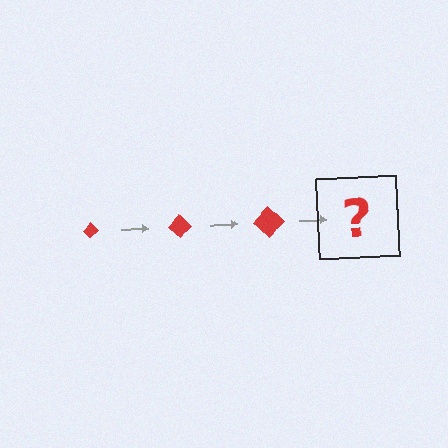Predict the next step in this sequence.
The next step is a red diamond, larger than the previous one.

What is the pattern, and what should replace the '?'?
The pattern is that the diamond gets progressively larger each step. The '?' should be a red diamond, larger than the previous one.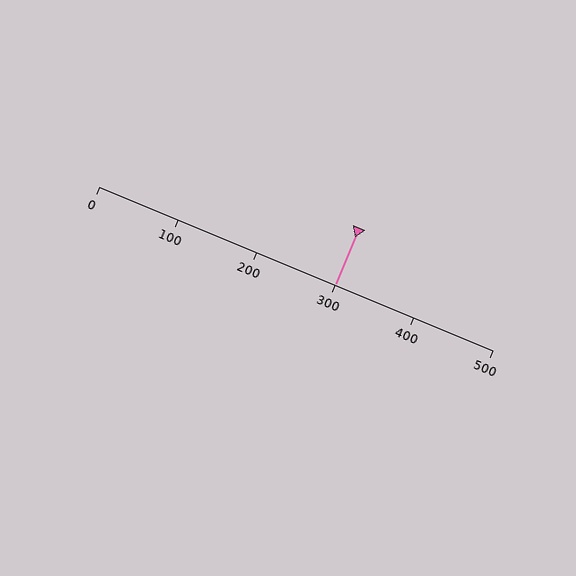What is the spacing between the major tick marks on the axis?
The major ticks are spaced 100 apart.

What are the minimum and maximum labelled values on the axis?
The axis runs from 0 to 500.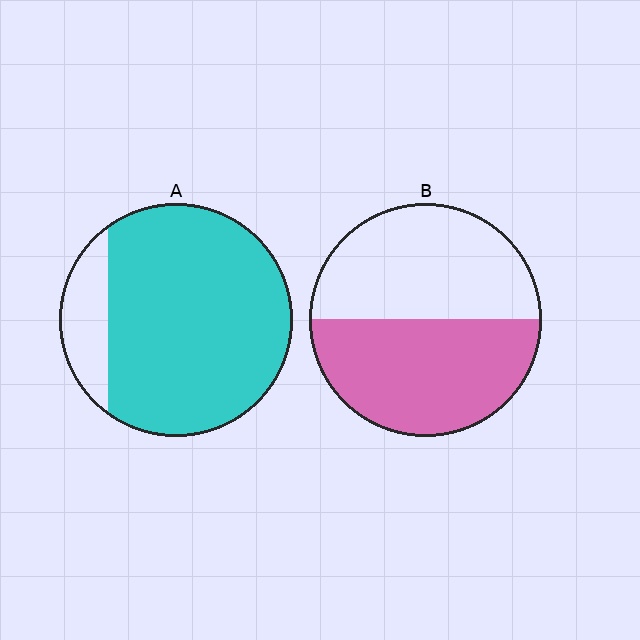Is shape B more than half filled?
Roughly half.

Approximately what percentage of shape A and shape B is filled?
A is approximately 85% and B is approximately 50%.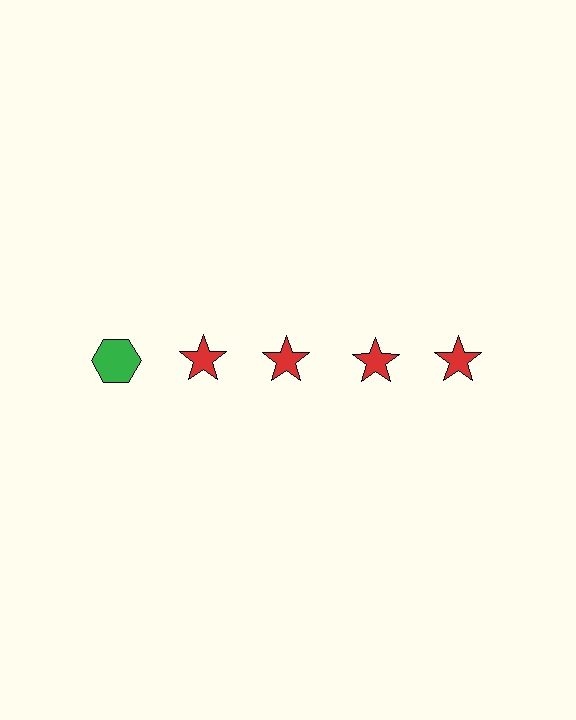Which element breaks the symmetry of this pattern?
The green hexagon in the top row, leftmost column breaks the symmetry. All other shapes are red stars.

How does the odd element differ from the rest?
It differs in both color (green instead of red) and shape (hexagon instead of star).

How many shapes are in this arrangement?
There are 5 shapes arranged in a grid pattern.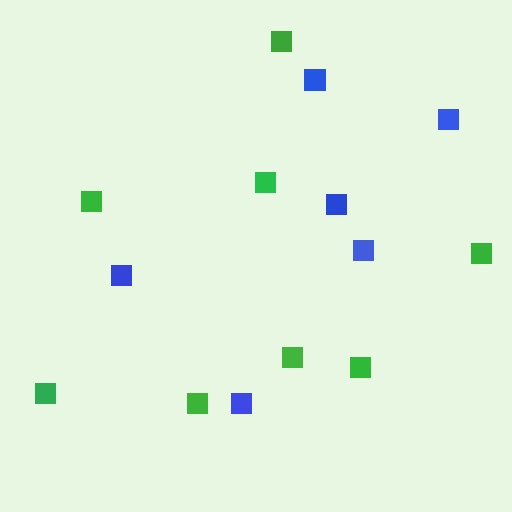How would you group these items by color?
There are 2 groups: one group of green squares (8) and one group of blue squares (6).